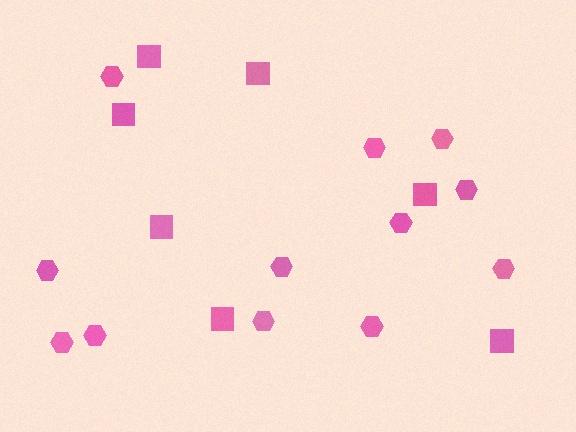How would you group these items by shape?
There are 2 groups: one group of squares (7) and one group of hexagons (12).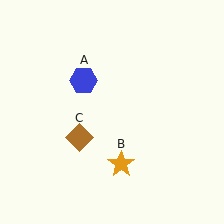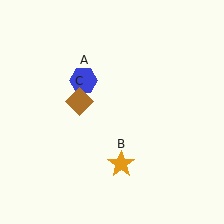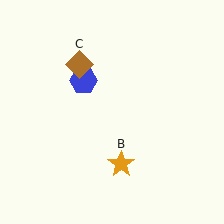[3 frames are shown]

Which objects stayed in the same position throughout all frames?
Blue hexagon (object A) and orange star (object B) remained stationary.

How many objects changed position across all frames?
1 object changed position: brown diamond (object C).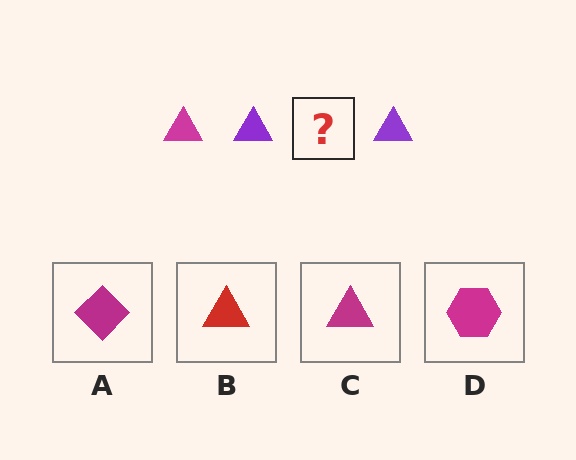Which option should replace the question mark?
Option C.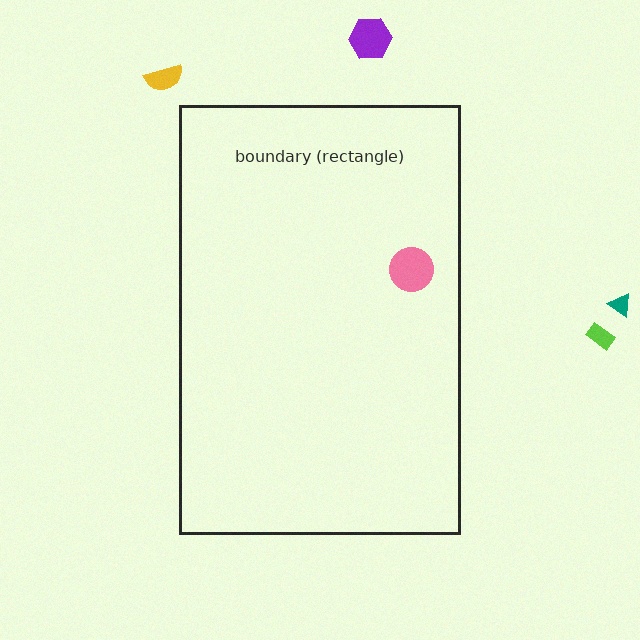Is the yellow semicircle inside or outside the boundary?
Outside.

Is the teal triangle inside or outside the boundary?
Outside.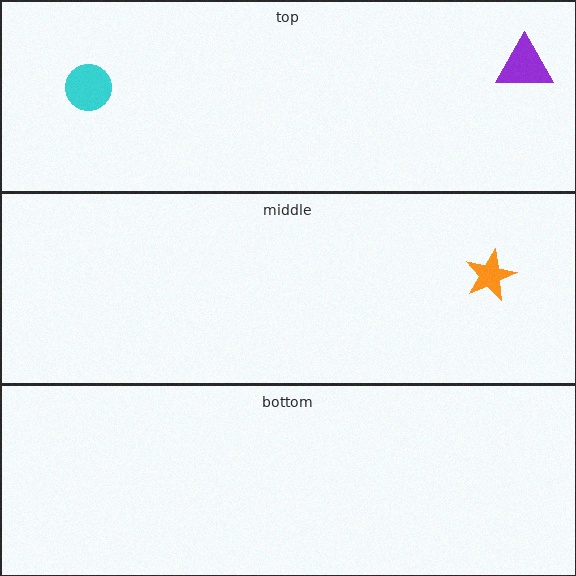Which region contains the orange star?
The middle region.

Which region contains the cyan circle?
The top region.